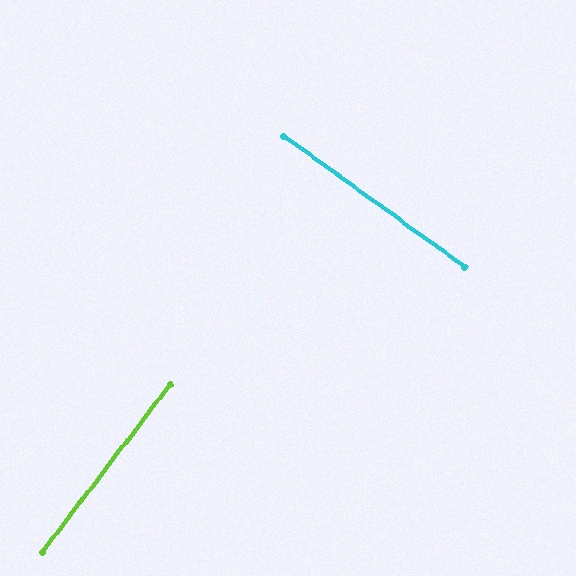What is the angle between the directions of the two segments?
Approximately 88 degrees.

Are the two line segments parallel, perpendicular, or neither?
Perpendicular — they meet at approximately 88°.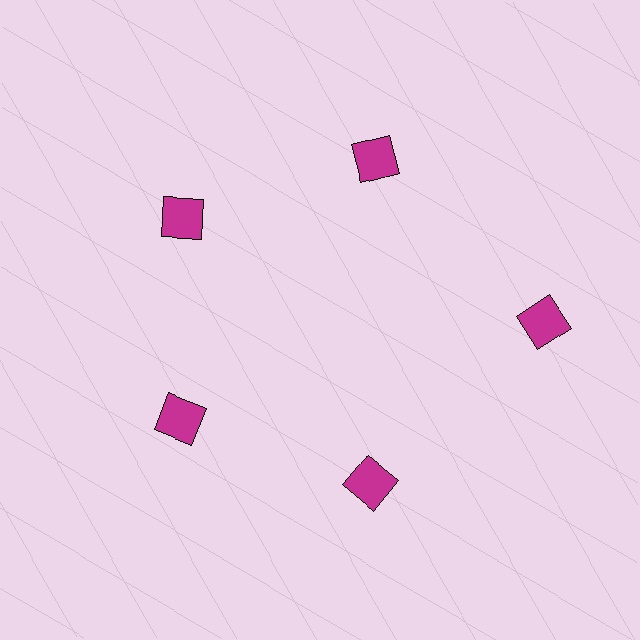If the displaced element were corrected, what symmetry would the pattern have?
It would have 5-fold rotational symmetry — the pattern would map onto itself every 72 degrees.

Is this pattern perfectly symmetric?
No. The 5 magenta squares are arranged in a ring, but one element near the 3 o'clock position is pushed outward from the center, breaking the 5-fold rotational symmetry.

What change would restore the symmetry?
The symmetry would be restored by moving it inward, back onto the ring so that all 5 squares sit at equal angles and equal distance from the center.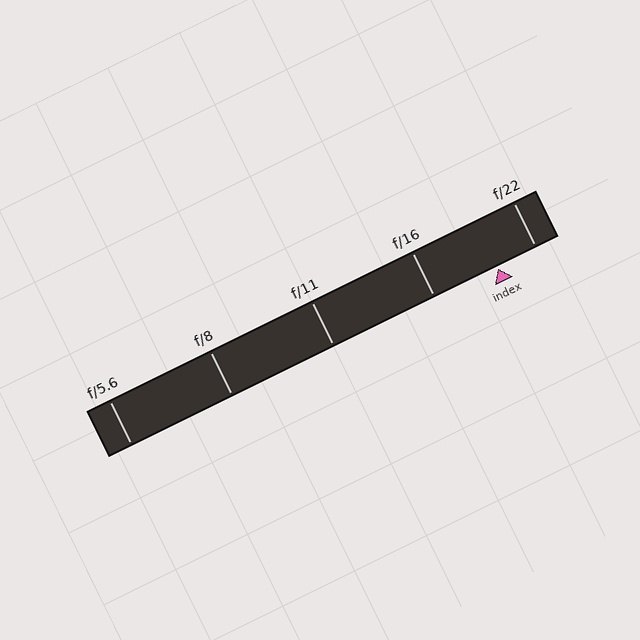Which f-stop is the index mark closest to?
The index mark is closest to f/22.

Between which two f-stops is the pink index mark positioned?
The index mark is between f/16 and f/22.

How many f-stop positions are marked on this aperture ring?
There are 5 f-stop positions marked.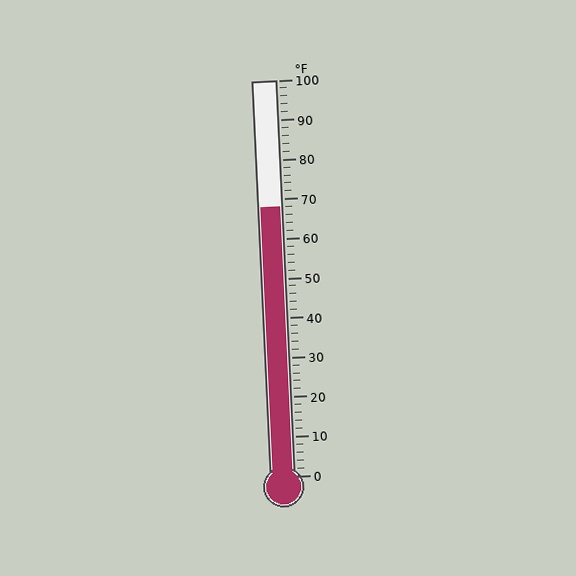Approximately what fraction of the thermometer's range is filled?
The thermometer is filled to approximately 70% of its range.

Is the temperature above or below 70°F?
The temperature is below 70°F.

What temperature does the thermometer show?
The thermometer shows approximately 68°F.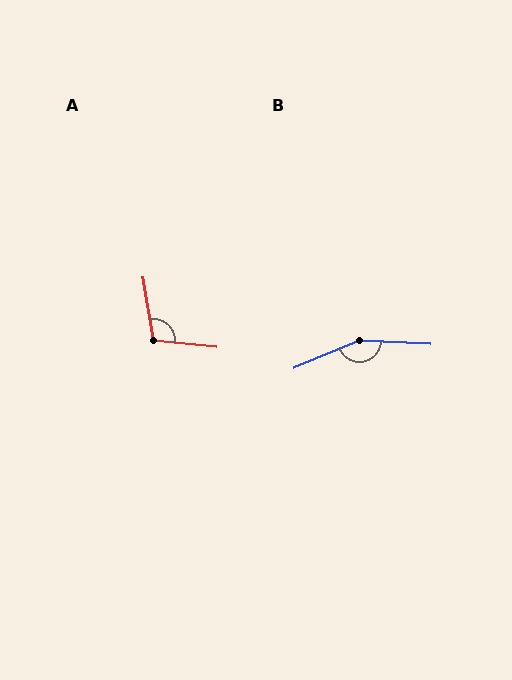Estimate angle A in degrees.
Approximately 106 degrees.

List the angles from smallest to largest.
A (106°), B (154°).